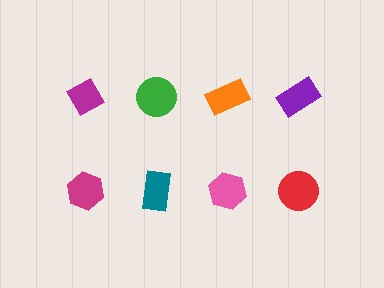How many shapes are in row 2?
4 shapes.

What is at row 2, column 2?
A teal rectangle.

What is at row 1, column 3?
An orange rectangle.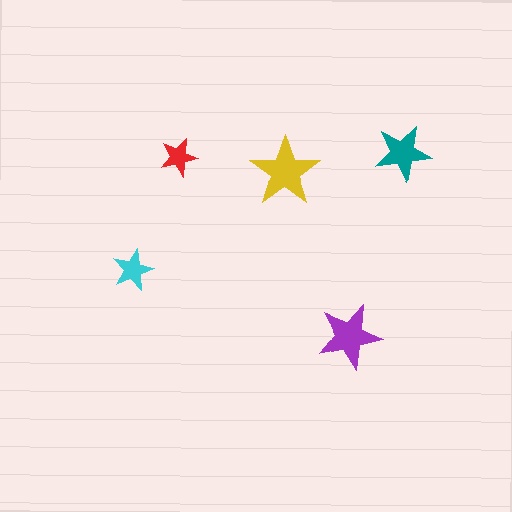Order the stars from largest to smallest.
the yellow one, the purple one, the teal one, the cyan one, the red one.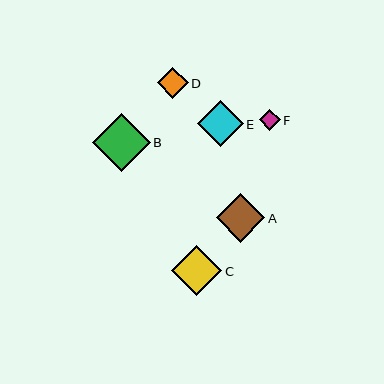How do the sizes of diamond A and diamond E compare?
Diamond A and diamond E are approximately the same size.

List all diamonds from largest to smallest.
From largest to smallest: B, C, A, E, D, F.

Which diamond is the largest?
Diamond B is the largest with a size of approximately 57 pixels.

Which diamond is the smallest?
Diamond F is the smallest with a size of approximately 21 pixels.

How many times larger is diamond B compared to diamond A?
Diamond B is approximately 1.2 times the size of diamond A.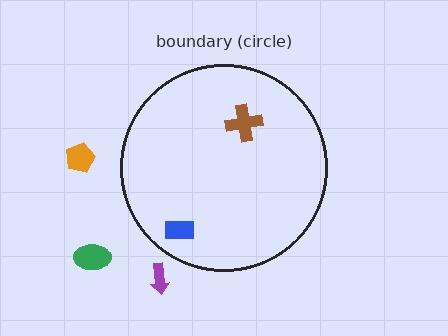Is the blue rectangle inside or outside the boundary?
Inside.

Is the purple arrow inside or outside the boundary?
Outside.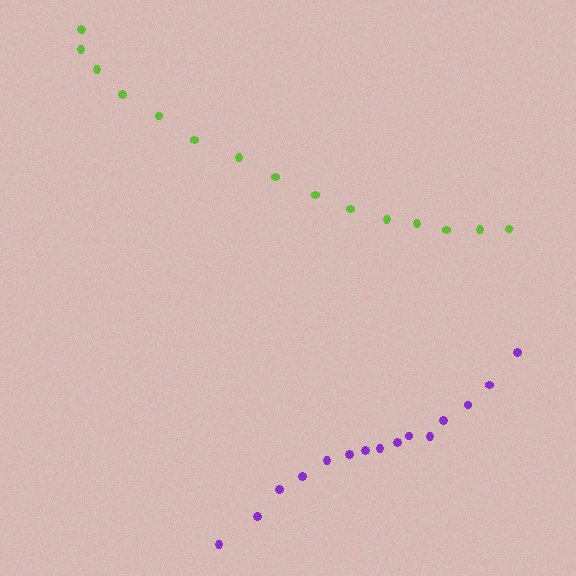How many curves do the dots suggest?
There are 2 distinct paths.